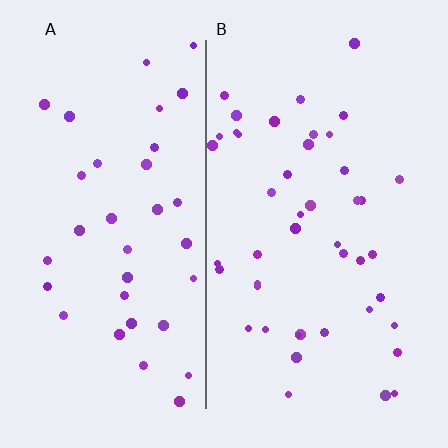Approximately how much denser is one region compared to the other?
Approximately 1.3× — region B over region A.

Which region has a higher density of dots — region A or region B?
B (the right).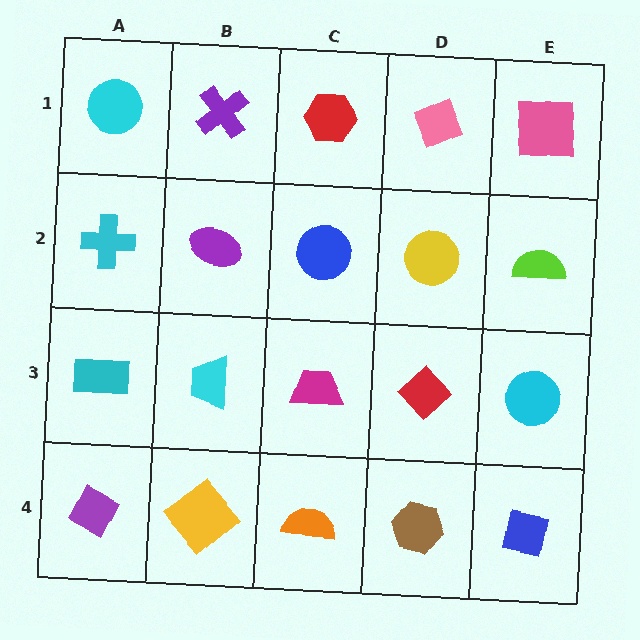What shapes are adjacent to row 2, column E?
A pink square (row 1, column E), a cyan circle (row 3, column E), a yellow circle (row 2, column D).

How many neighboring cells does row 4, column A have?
2.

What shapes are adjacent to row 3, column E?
A lime semicircle (row 2, column E), a blue square (row 4, column E), a red diamond (row 3, column D).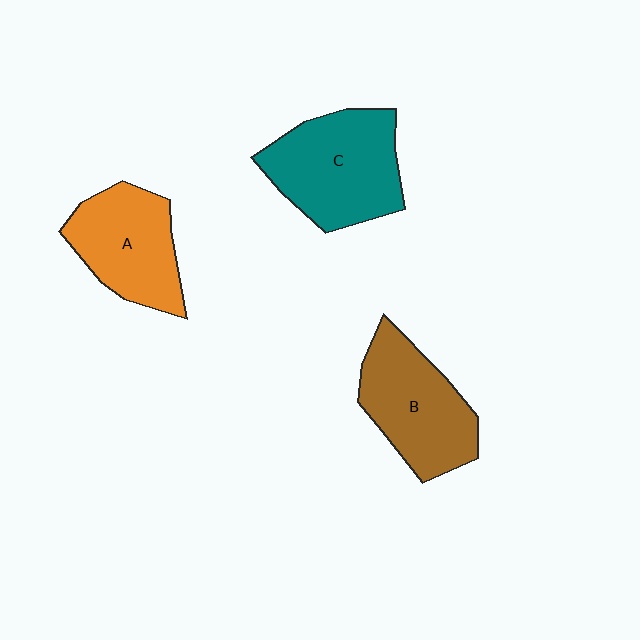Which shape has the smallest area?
Shape A (orange).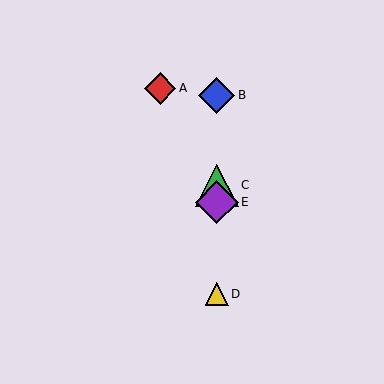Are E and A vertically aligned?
No, E is at x≈217 and A is at x≈160.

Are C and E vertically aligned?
Yes, both are at x≈217.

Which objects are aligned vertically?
Objects B, C, D, E are aligned vertically.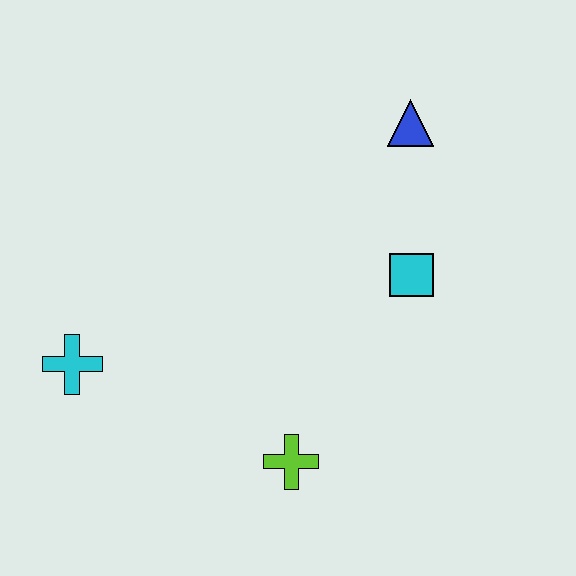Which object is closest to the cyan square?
The blue triangle is closest to the cyan square.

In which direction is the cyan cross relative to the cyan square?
The cyan cross is to the left of the cyan square.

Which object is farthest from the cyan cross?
The blue triangle is farthest from the cyan cross.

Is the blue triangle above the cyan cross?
Yes